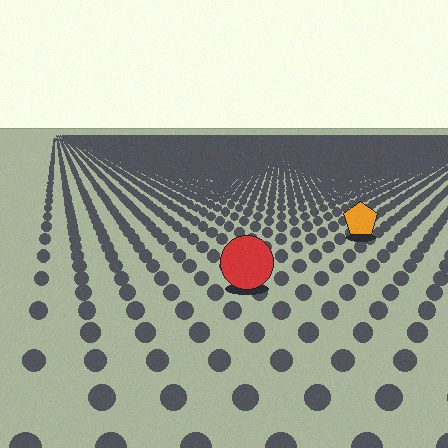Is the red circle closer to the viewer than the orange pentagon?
Yes. The red circle is closer — you can tell from the texture gradient: the ground texture is coarser near it.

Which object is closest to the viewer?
The red circle is closest. The texture marks near it are larger and more spread out.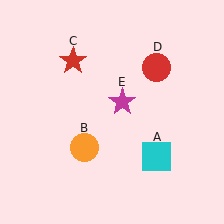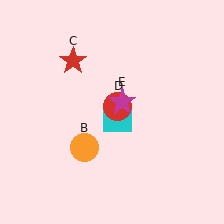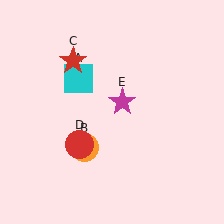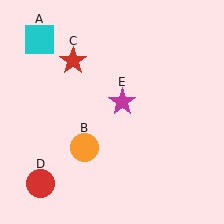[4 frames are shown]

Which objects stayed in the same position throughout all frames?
Orange circle (object B) and red star (object C) and magenta star (object E) remained stationary.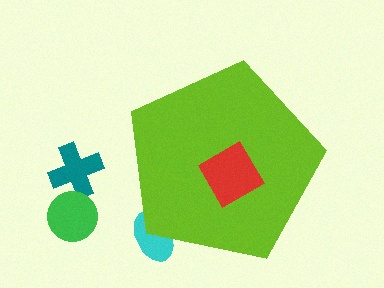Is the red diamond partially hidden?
No, the red diamond is fully visible.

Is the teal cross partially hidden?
No, the teal cross is fully visible.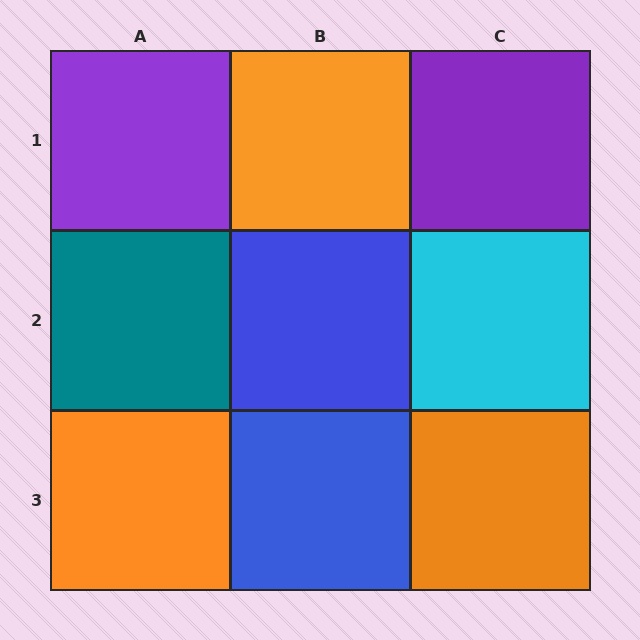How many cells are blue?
2 cells are blue.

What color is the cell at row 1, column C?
Purple.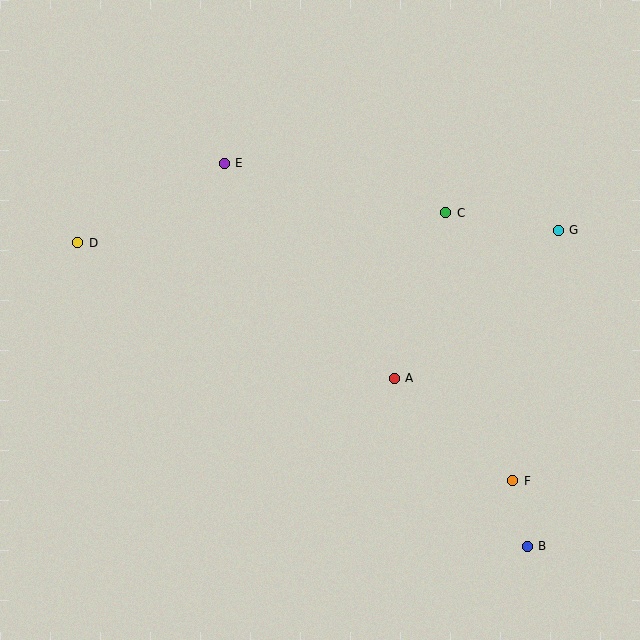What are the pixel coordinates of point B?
Point B is at (527, 546).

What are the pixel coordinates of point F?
Point F is at (513, 481).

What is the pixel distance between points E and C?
The distance between E and C is 227 pixels.